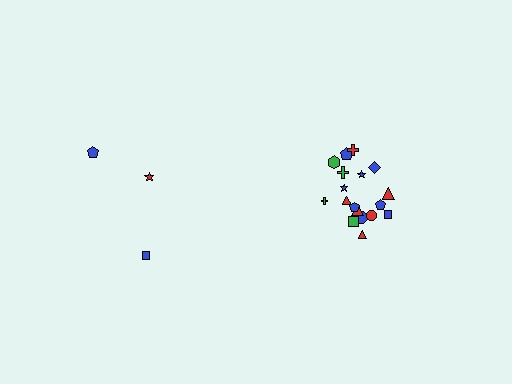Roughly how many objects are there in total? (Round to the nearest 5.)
Roughly 20 objects in total.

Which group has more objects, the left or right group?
The right group.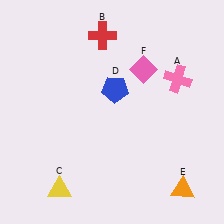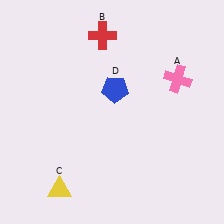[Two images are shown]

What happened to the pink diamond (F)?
The pink diamond (F) was removed in Image 2. It was in the top-right area of Image 1.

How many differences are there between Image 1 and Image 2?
There are 2 differences between the two images.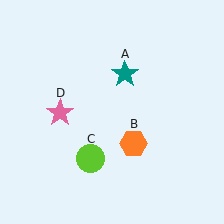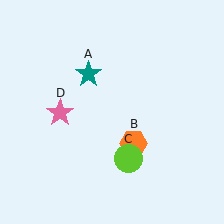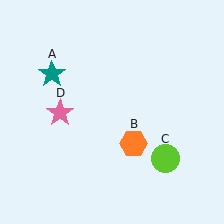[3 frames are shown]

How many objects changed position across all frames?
2 objects changed position: teal star (object A), lime circle (object C).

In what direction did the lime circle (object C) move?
The lime circle (object C) moved right.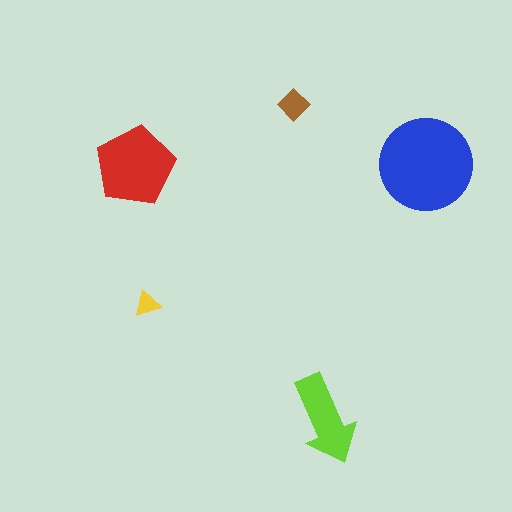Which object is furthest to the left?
The red pentagon is leftmost.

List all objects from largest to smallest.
The blue circle, the red pentagon, the lime arrow, the brown diamond, the yellow triangle.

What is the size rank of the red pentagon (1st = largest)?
2nd.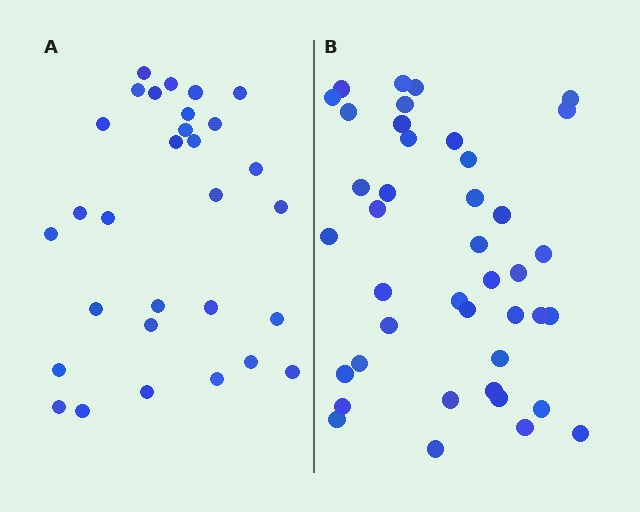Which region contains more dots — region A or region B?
Region B (the right region) has more dots.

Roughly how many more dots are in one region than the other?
Region B has roughly 12 or so more dots than region A.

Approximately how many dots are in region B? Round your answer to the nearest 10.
About 40 dots. (The exact count is 41, which rounds to 40.)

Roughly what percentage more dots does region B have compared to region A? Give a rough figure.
About 35% more.